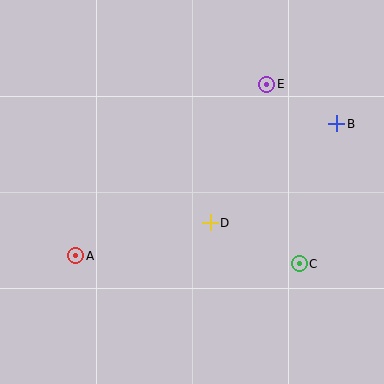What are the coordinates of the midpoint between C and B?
The midpoint between C and B is at (318, 194).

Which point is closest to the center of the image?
Point D at (210, 223) is closest to the center.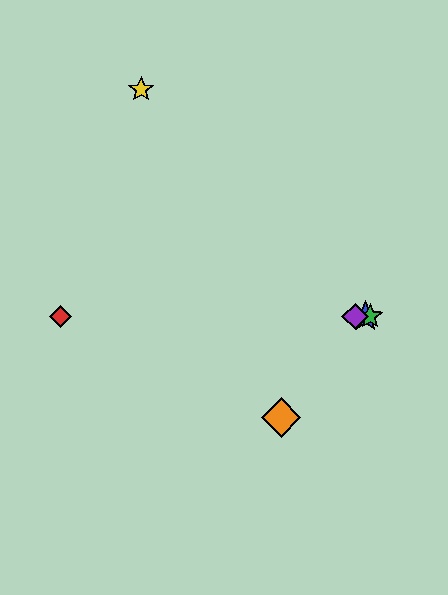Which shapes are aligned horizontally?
The red diamond, the blue star, the green star, the purple diamond are aligned horizontally.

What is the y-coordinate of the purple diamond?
The purple diamond is at y≈316.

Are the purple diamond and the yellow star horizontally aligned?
No, the purple diamond is at y≈316 and the yellow star is at y≈89.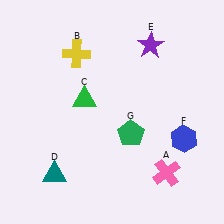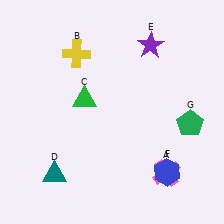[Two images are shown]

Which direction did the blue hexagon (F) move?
The blue hexagon (F) moved down.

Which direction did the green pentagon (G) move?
The green pentagon (G) moved right.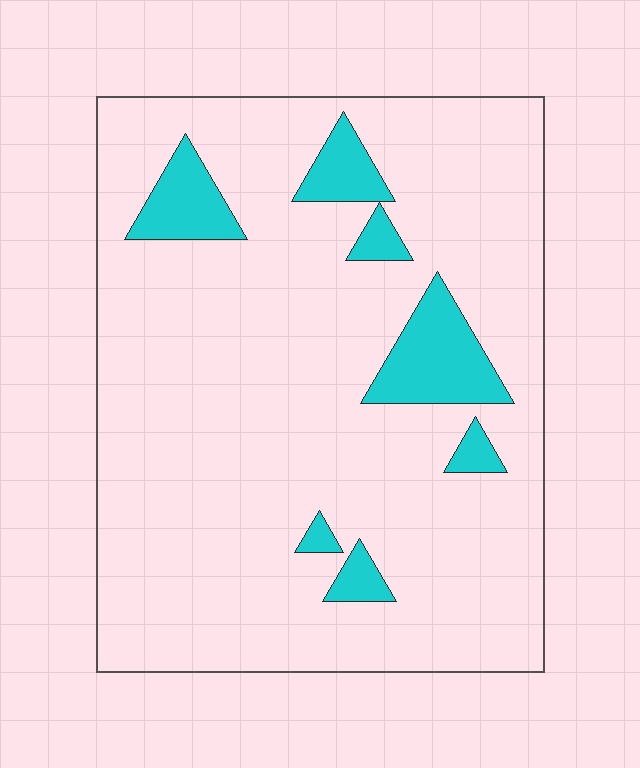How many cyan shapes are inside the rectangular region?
7.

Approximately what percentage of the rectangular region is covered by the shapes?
Approximately 10%.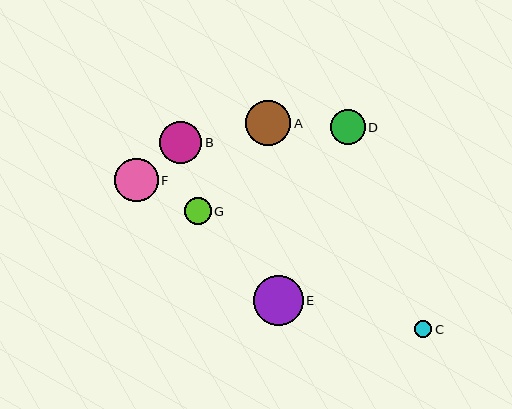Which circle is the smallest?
Circle C is the smallest with a size of approximately 17 pixels.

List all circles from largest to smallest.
From largest to smallest: E, A, F, B, D, G, C.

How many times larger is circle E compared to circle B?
Circle E is approximately 1.2 times the size of circle B.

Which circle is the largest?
Circle E is the largest with a size of approximately 50 pixels.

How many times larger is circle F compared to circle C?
Circle F is approximately 2.5 times the size of circle C.